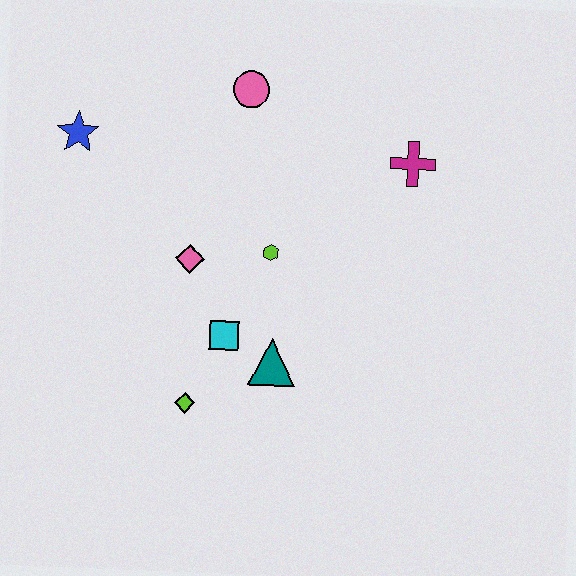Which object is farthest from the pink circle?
The lime diamond is farthest from the pink circle.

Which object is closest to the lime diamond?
The cyan square is closest to the lime diamond.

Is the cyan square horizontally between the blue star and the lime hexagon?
Yes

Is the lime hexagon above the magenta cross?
No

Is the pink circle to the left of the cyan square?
No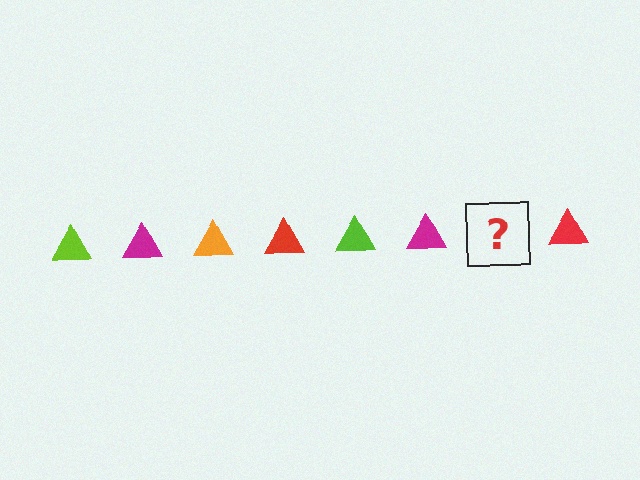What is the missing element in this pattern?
The missing element is an orange triangle.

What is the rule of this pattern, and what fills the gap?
The rule is that the pattern cycles through lime, magenta, orange, red triangles. The gap should be filled with an orange triangle.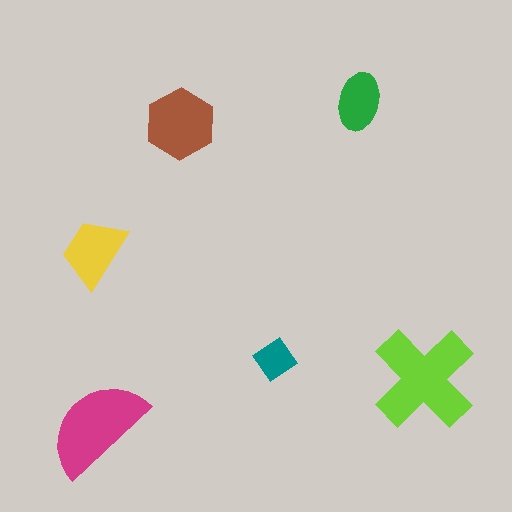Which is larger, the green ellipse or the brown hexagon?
The brown hexagon.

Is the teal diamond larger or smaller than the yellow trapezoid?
Smaller.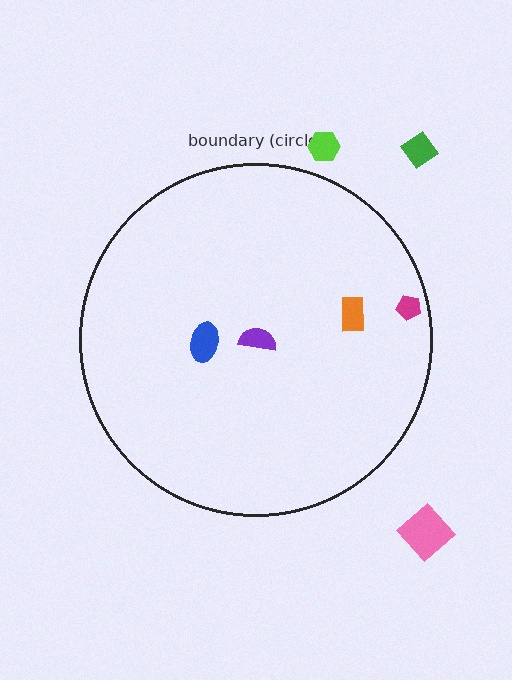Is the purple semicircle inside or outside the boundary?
Inside.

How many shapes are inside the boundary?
4 inside, 3 outside.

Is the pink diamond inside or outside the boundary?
Outside.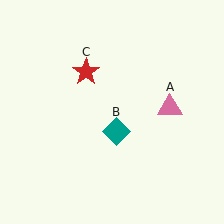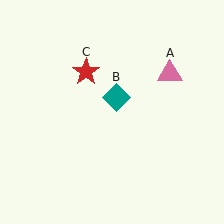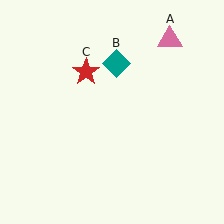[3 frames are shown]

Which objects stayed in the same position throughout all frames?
Red star (object C) remained stationary.